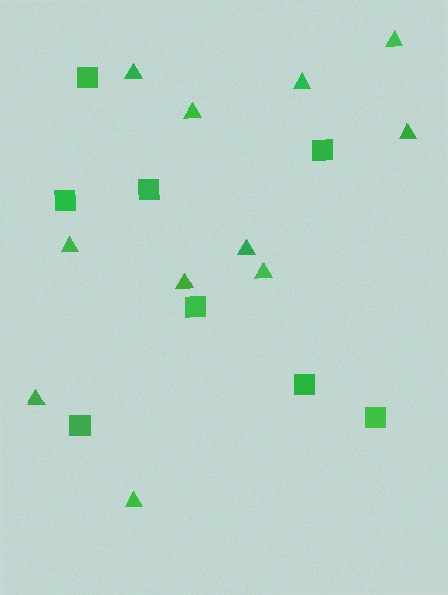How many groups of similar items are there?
There are 2 groups: one group of squares (8) and one group of triangles (11).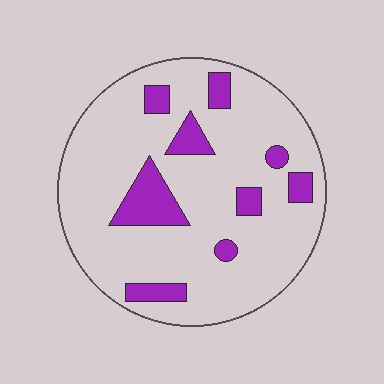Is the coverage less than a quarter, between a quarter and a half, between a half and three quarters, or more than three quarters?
Less than a quarter.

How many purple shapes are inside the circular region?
9.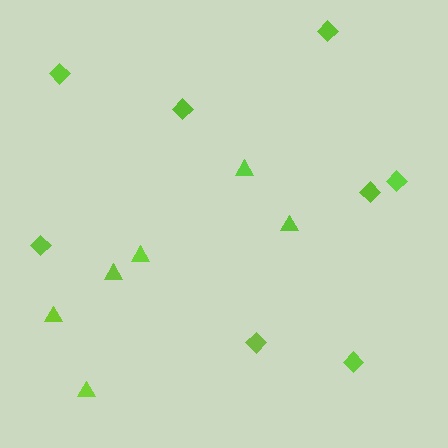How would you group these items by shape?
There are 2 groups: one group of triangles (6) and one group of diamonds (8).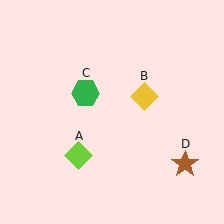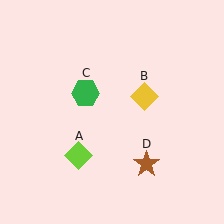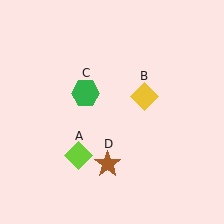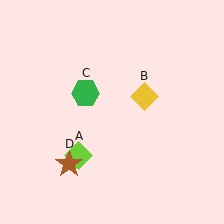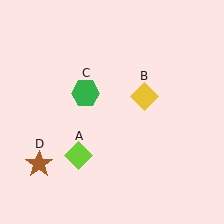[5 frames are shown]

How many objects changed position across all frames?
1 object changed position: brown star (object D).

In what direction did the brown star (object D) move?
The brown star (object D) moved left.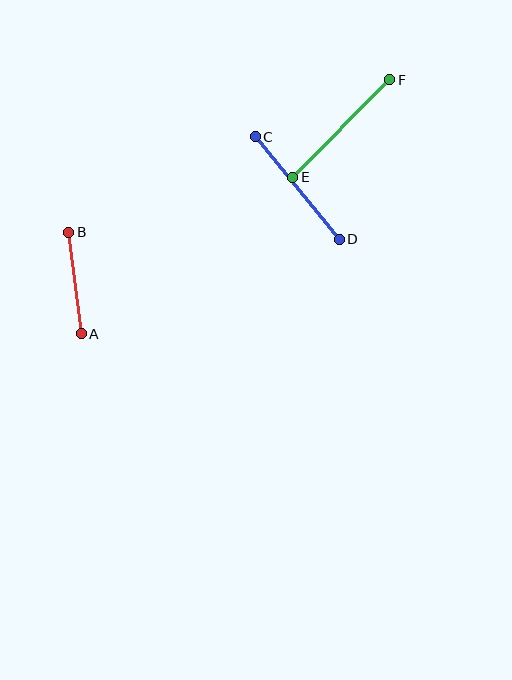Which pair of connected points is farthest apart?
Points E and F are farthest apart.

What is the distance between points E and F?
The distance is approximately 138 pixels.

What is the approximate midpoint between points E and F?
The midpoint is at approximately (341, 128) pixels.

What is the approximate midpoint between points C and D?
The midpoint is at approximately (297, 188) pixels.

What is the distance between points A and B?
The distance is approximately 102 pixels.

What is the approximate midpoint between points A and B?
The midpoint is at approximately (75, 283) pixels.